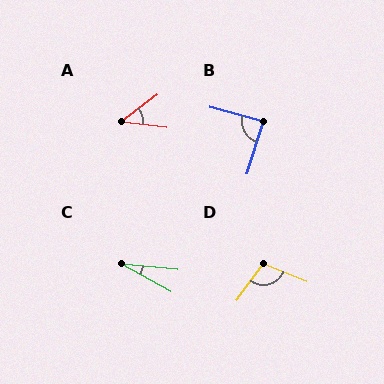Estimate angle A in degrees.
Approximately 44 degrees.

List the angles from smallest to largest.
C (23°), A (44°), B (88°), D (105°).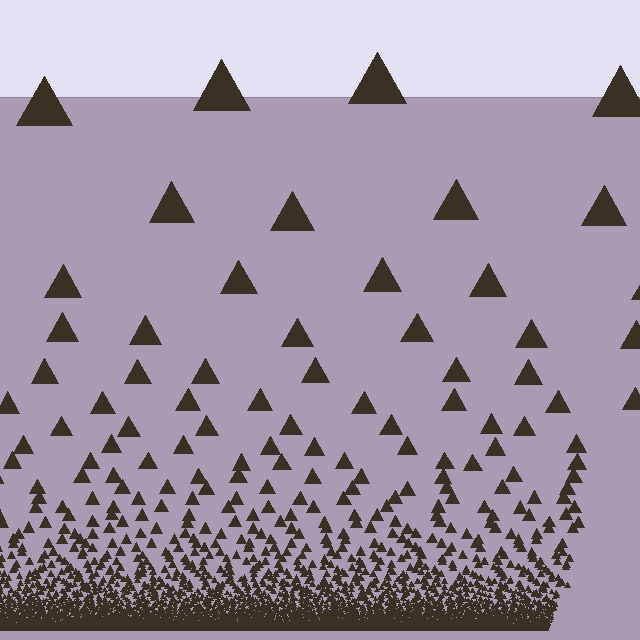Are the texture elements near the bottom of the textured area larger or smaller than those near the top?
Smaller. The gradient is inverted — elements near the bottom are smaller and denser.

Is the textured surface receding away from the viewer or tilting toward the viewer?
The surface appears to tilt toward the viewer. Texture elements get larger and sparser toward the top.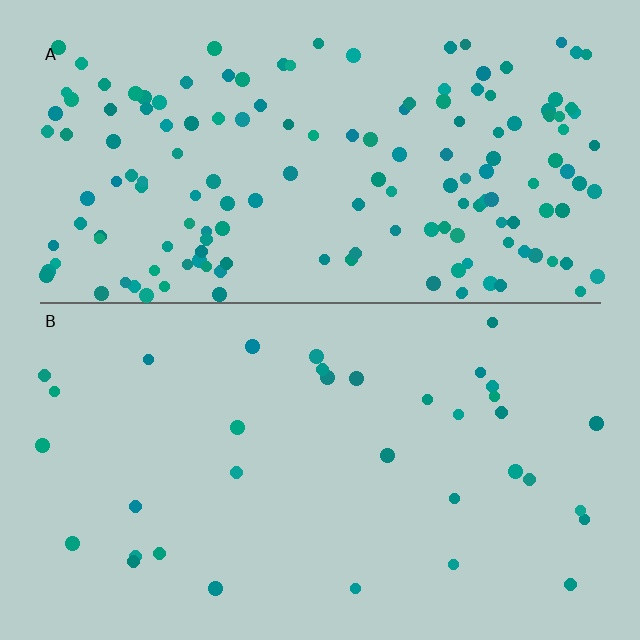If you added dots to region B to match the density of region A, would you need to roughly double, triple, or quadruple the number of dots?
Approximately quadruple.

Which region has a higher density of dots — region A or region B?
A (the top).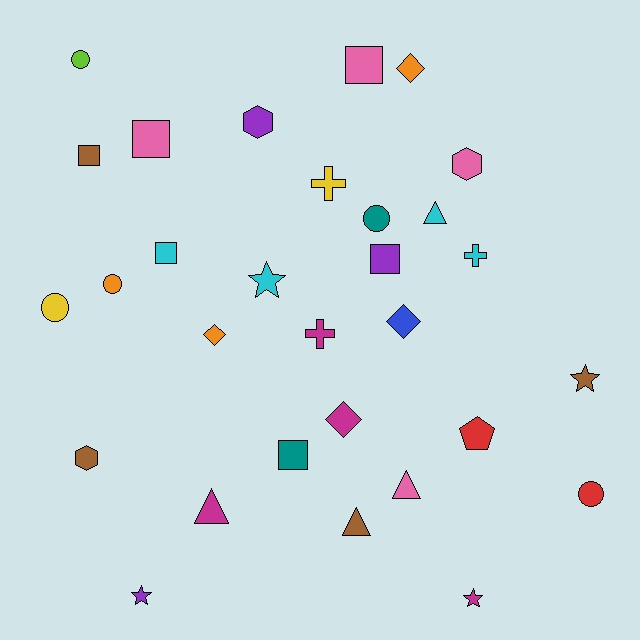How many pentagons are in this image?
There is 1 pentagon.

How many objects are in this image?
There are 30 objects.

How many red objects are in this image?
There are 2 red objects.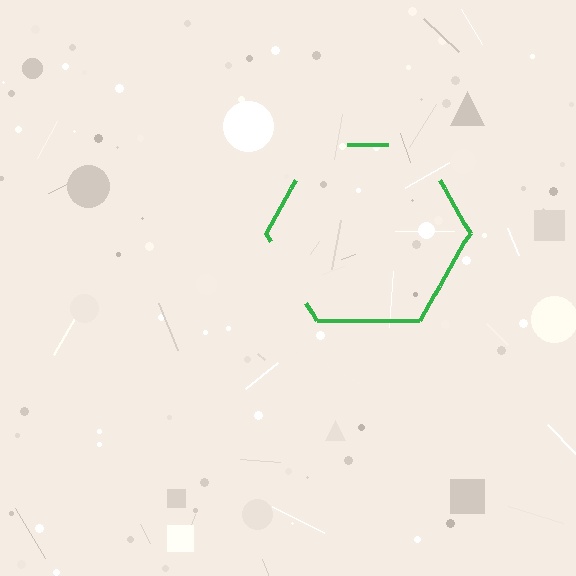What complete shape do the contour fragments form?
The contour fragments form a hexagon.